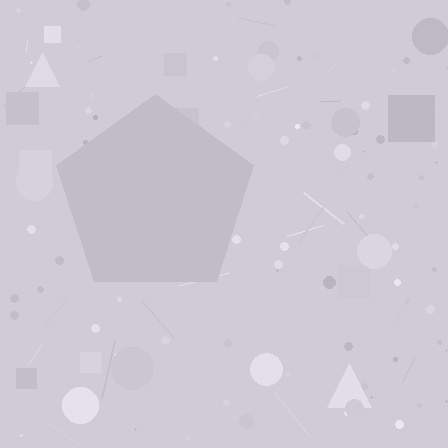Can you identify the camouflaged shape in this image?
The camouflaged shape is a pentagon.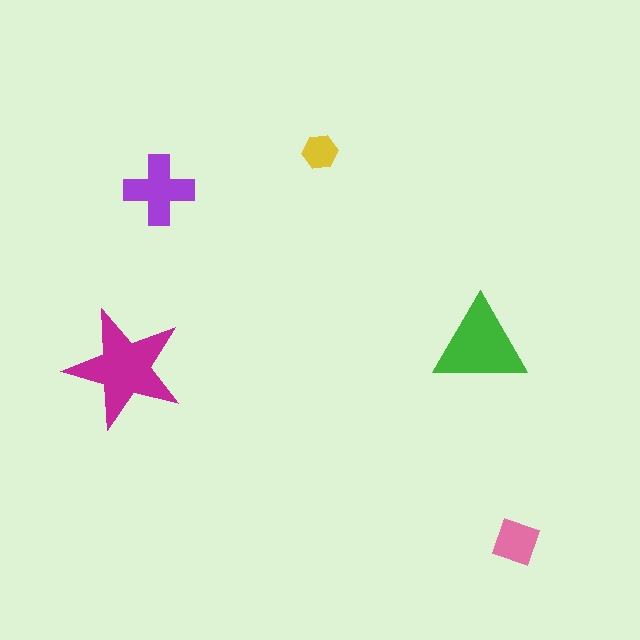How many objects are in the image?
There are 5 objects in the image.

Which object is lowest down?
The pink diamond is bottommost.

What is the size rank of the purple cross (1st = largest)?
3rd.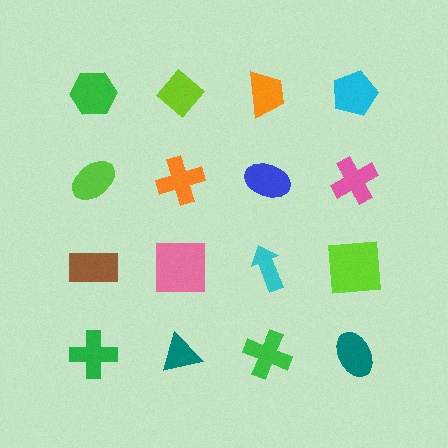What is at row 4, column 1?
A green cross.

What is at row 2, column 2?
An orange cross.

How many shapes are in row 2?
4 shapes.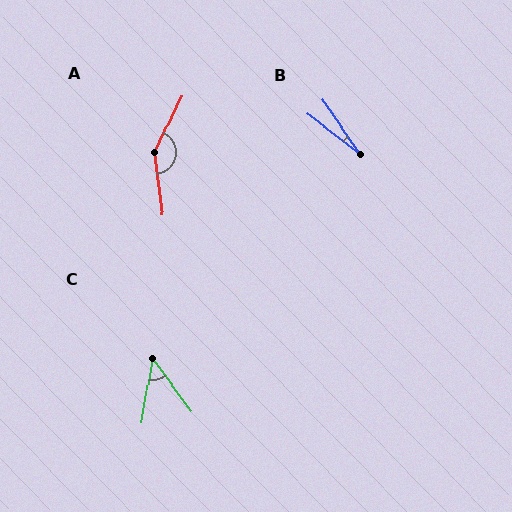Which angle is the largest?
A, at approximately 147 degrees.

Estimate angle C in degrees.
Approximately 45 degrees.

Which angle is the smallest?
B, at approximately 18 degrees.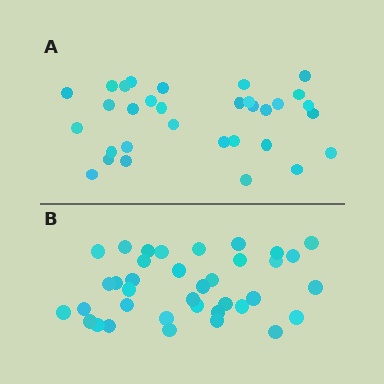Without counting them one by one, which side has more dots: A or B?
Region B (the bottom region) has more dots.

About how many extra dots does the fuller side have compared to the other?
Region B has about 5 more dots than region A.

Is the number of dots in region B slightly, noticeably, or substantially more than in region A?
Region B has only slightly more — the two regions are fairly close. The ratio is roughly 1.2 to 1.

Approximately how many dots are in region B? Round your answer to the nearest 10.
About 40 dots. (The exact count is 37, which rounds to 40.)